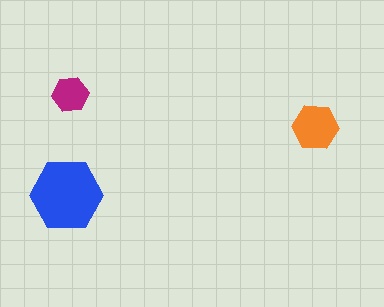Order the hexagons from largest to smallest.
the blue one, the orange one, the magenta one.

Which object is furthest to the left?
The blue hexagon is leftmost.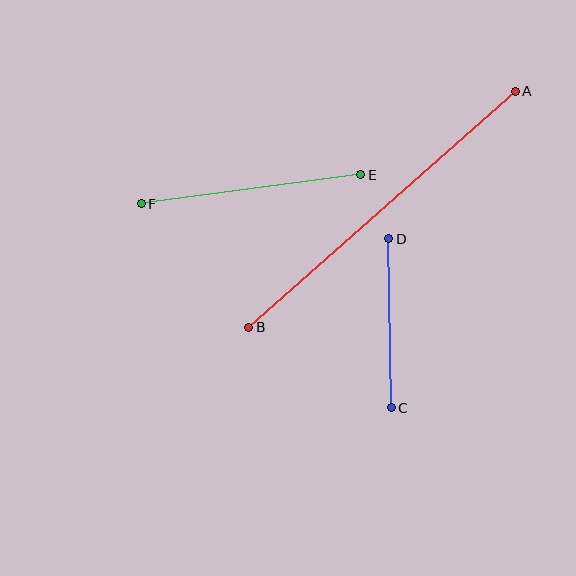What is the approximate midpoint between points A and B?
The midpoint is at approximately (382, 209) pixels.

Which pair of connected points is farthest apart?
Points A and B are farthest apart.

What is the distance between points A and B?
The distance is approximately 356 pixels.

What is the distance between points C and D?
The distance is approximately 169 pixels.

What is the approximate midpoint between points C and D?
The midpoint is at approximately (390, 323) pixels.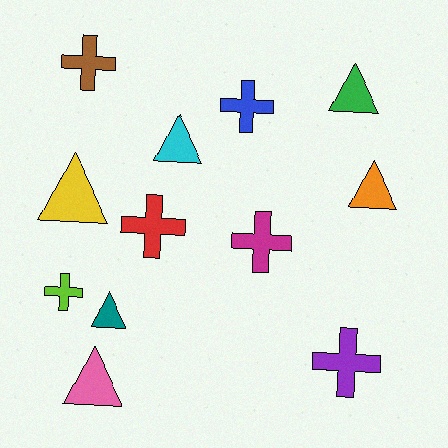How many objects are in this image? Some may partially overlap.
There are 12 objects.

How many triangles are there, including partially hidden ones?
There are 6 triangles.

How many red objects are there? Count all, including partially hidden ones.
There is 1 red object.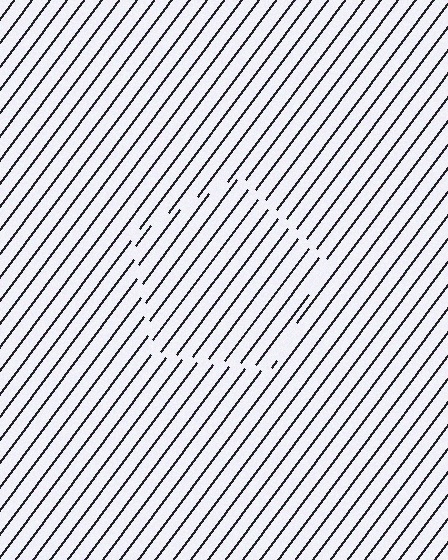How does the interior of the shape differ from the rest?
The interior of the shape contains the same grating, shifted by half a period — the contour is defined by the phase discontinuity where line-ends from the inner and outer gratings abut.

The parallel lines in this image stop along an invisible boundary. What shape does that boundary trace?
An illusory pentagon. The interior of the shape contains the same grating, shifted by half a period — the contour is defined by the phase discontinuity where line-ends from the inner and outer gratings abut.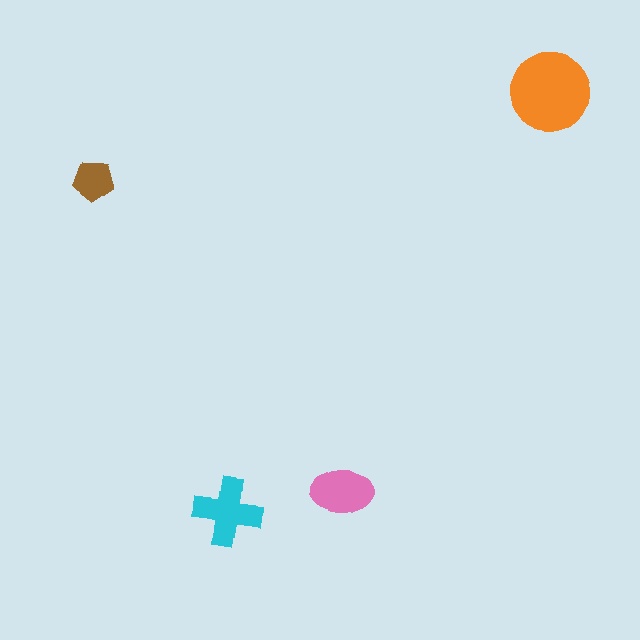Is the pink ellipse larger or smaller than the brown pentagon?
Larger.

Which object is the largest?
The orange circle.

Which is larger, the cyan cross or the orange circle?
The orange circle.